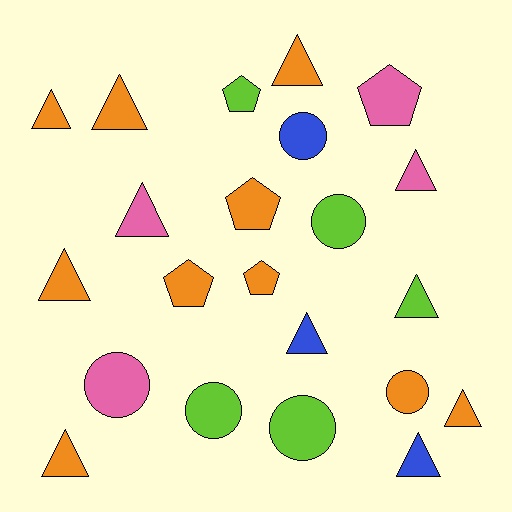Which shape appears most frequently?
Triangle, with 11 objects.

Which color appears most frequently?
Orange, with 10 objects.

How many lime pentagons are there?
There is 1 lime pentagon.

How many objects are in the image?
There are 22 objects.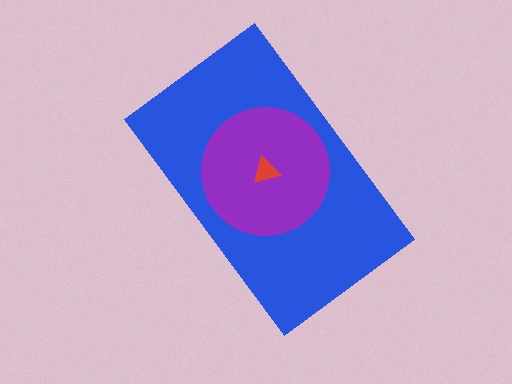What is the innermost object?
The red triangle.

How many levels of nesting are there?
3.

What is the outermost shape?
The blue rectangle.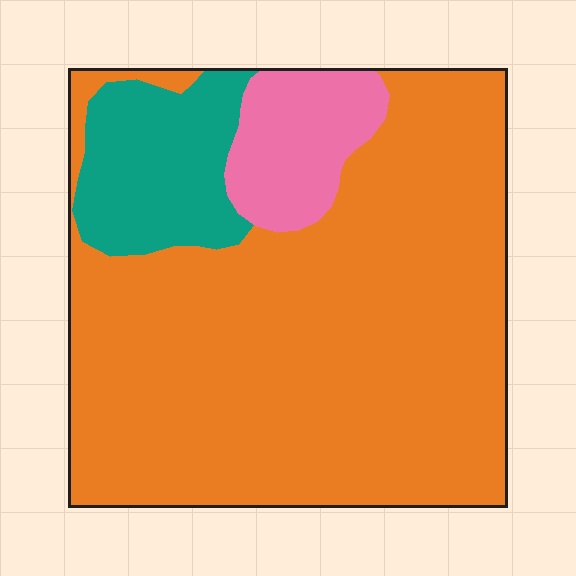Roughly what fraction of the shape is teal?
Teal covers about 15% of the shape.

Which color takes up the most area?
Orange, at roughly 75%.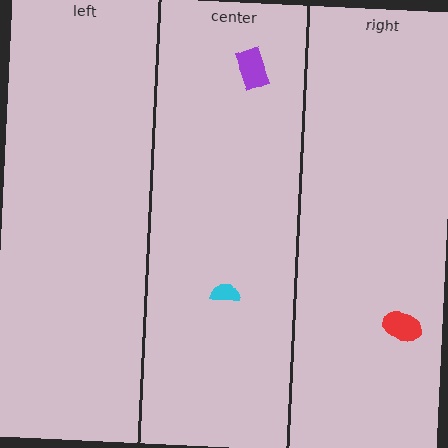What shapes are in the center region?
The purple rectangle, the cyan semicircle.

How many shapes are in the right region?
1.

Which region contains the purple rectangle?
The center region.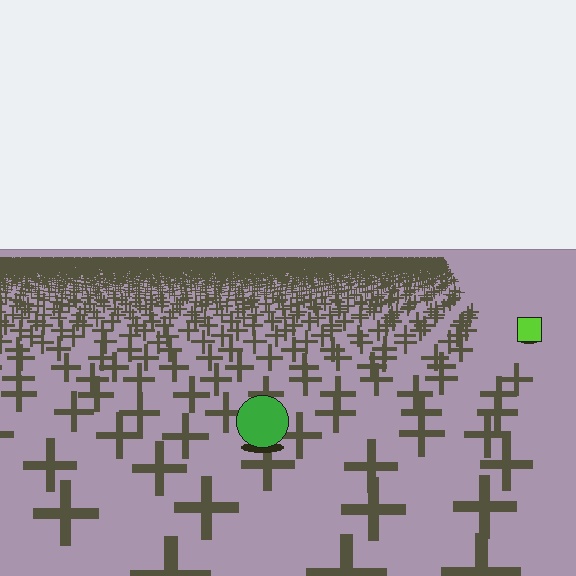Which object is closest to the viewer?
The green circle is closest. The texture marks near it are larger and more spread out.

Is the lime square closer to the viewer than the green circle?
No. The green circle is closer — you can tell from the texture gradient: the ground texture is coarser near it.